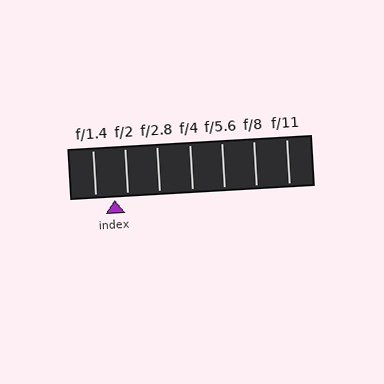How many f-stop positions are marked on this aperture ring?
There are 7 f-stop positions marked.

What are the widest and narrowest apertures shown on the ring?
The widest aperture shown is f/1.4 and the narrowest is f/11.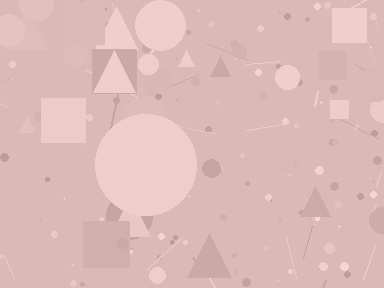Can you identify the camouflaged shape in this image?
The camouflaged shape is a circle.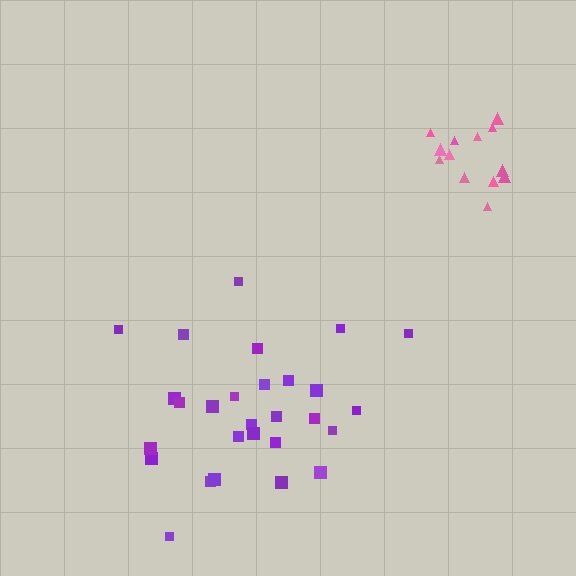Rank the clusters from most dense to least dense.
pink, purple.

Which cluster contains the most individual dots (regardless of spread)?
Purple (28).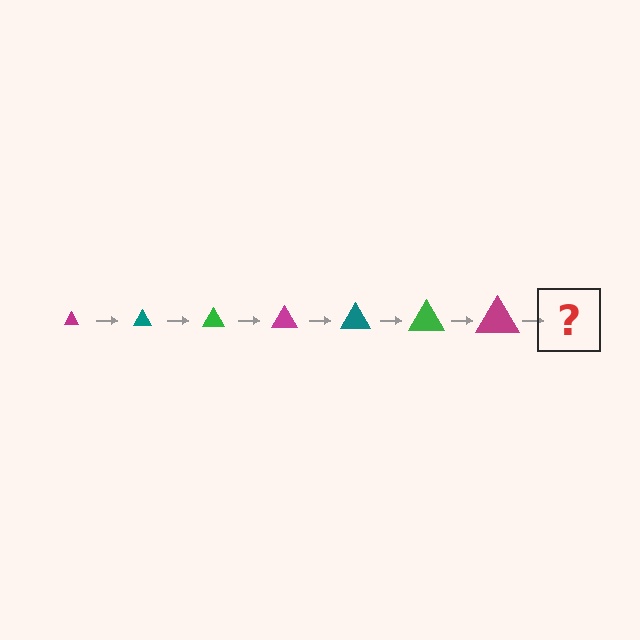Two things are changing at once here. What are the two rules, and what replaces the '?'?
The two rules are that the triangle grows larger each step and the color cycles through magenta, teal, and green. The '?' should be a teal triangle, larger than the previous one.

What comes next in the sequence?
The next element should be a teal triangle, larger than the previous one.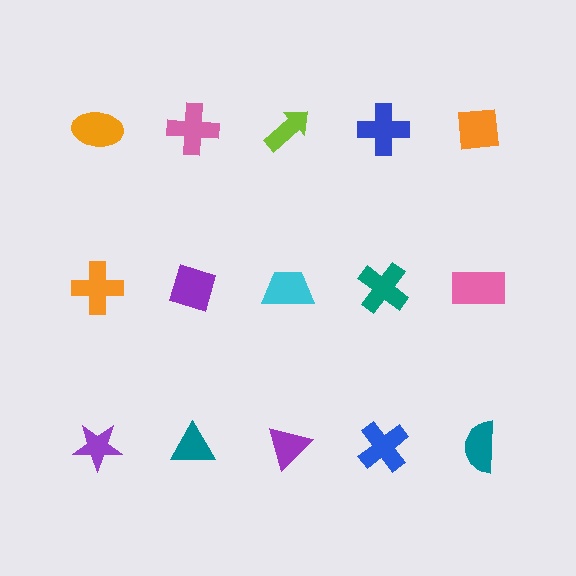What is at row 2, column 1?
An orange cross.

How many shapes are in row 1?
5 shapes.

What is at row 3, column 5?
A teal semicircle.